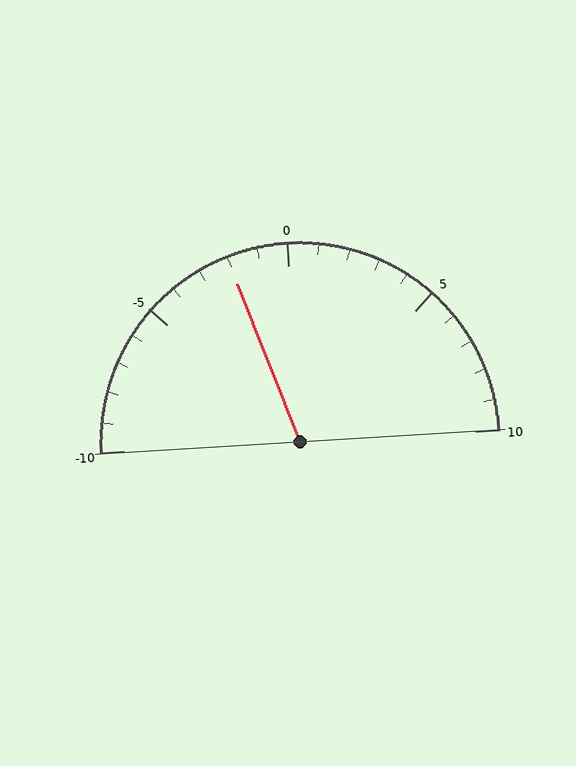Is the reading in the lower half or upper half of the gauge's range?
The reading is in the lower half of the range (-10 to 10).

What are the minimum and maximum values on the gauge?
The gauge ranges from -10 to 10.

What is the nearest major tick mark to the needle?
The nearest major tick mark is 0.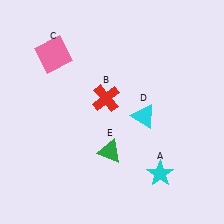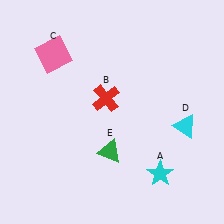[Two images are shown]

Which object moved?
The cyan triangle (D) moved right.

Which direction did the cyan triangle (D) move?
The cyan triangle (D) moved right.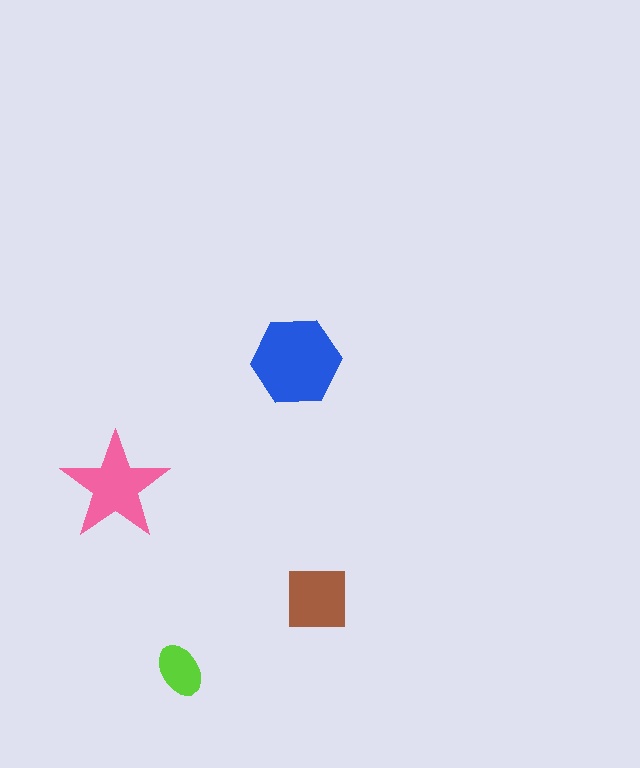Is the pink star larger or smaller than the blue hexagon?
Smaller.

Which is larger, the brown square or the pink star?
The pink star.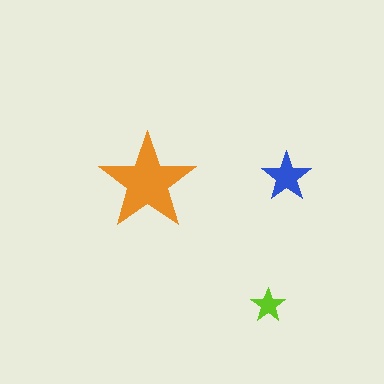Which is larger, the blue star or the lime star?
The blue one.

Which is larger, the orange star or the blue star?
The orange one.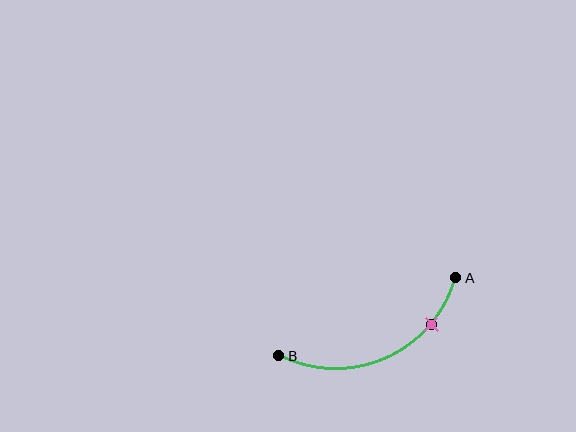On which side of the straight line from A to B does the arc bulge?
The arc bulges below the straight line connecting A and B.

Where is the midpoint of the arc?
The arc midpoint is the point on the curve farthest from the straight line joining A and B. It sits below that line.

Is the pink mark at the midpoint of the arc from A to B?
No. The pink mark lies on the arc but is closer to endpoint A. The arc midpoint would be at the point on the curve equidistant along the arc from both A and B.